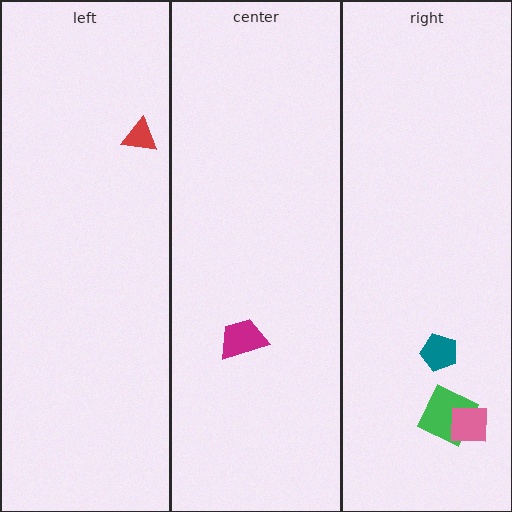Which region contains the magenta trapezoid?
The center region.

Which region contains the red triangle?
The left region.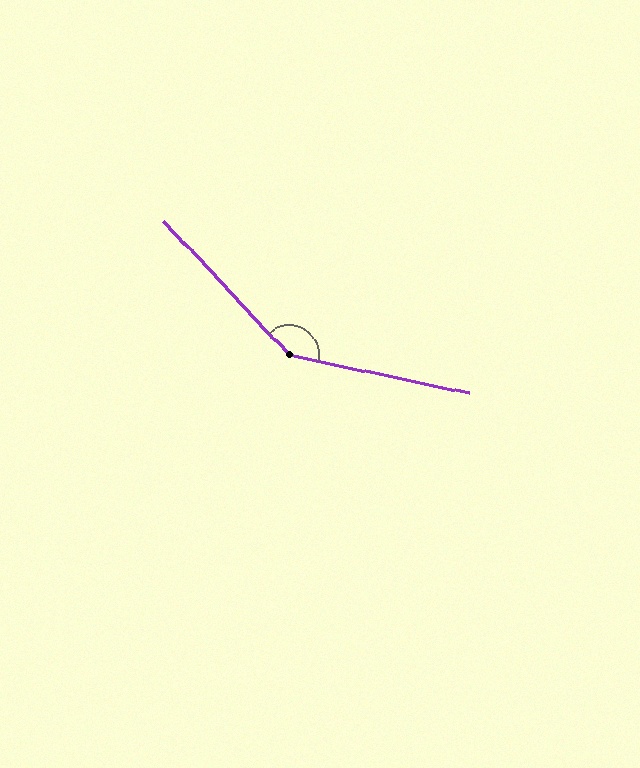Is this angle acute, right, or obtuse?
It is obtuse.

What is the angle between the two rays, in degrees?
Approximately 145 degrees.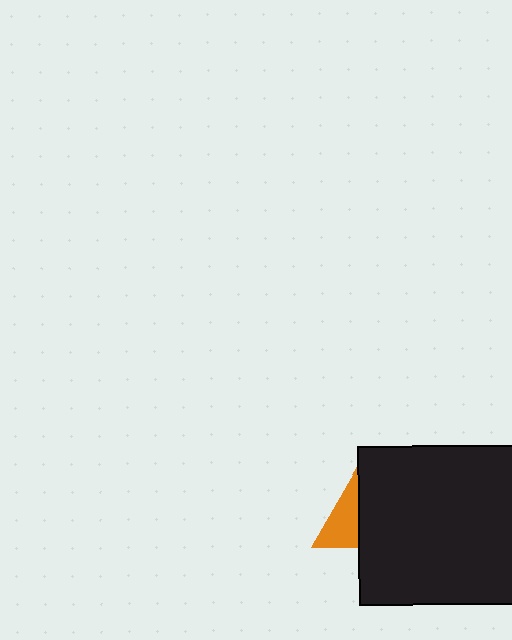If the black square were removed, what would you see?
You would see the complete orange triangle.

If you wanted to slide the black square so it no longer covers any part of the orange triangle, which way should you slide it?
Slide it right — that is the most direct way to separate the two shapes.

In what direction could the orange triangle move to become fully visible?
The orange triangle could move left. That would shift it out from behind the black square entirely.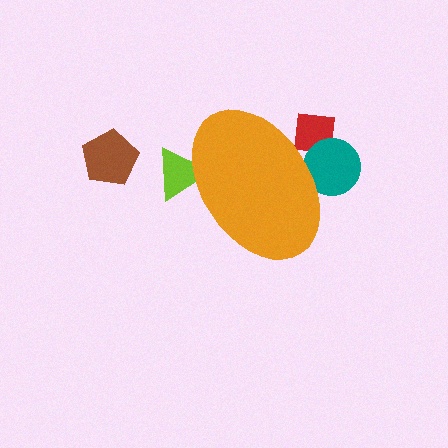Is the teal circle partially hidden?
Yes, the teal circle is partially hidden behind the orange ellipse.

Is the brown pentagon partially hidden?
No, the brown pentagon is fully visible.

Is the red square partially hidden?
Yes, the red square is partially hidden behind the orange ellipse.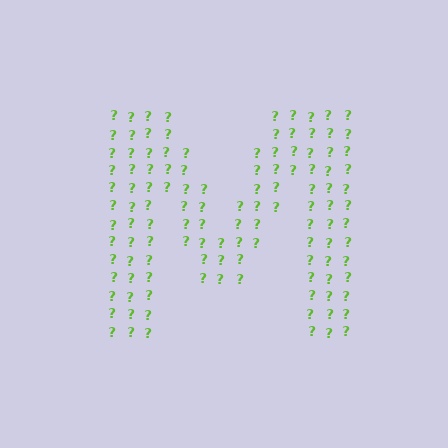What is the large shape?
The large shape is the letter M.